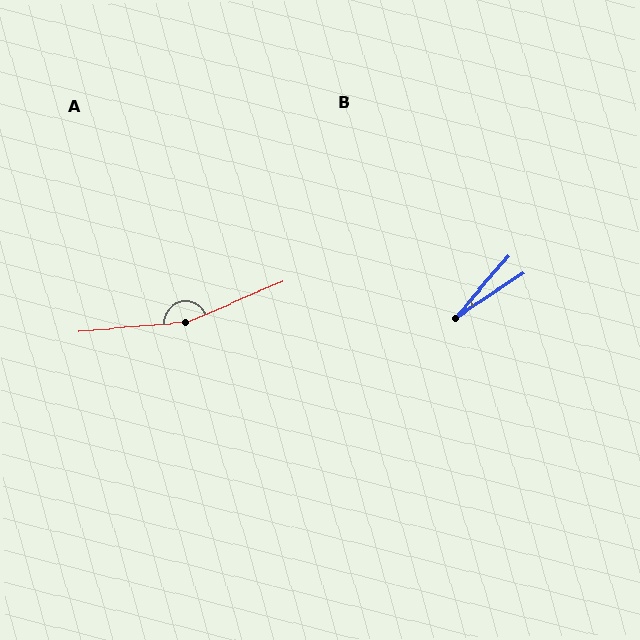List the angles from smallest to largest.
B (16°), A (161°).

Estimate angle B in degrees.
Approximately 16 degrees.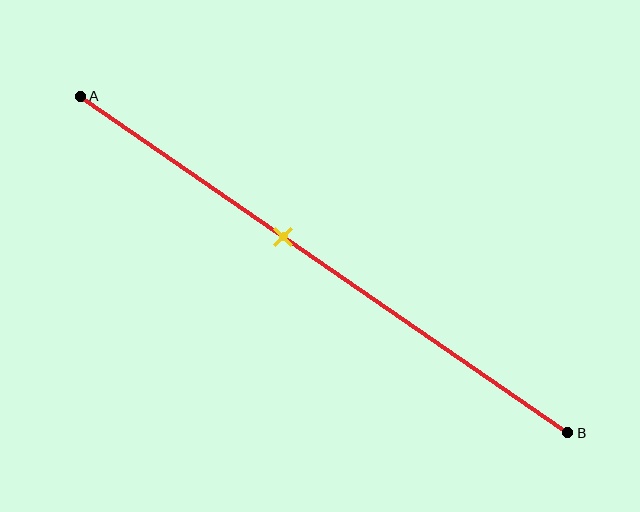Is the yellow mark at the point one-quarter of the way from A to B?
No, the mark is at about 40% from A, not at the 25% one-quarter point.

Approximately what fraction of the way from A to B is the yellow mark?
The yellow mark is approximately 40% of the way from A to B.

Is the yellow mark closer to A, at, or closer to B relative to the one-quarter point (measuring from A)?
The yellow mark is closer to point B than the one-quarter point of segment AB.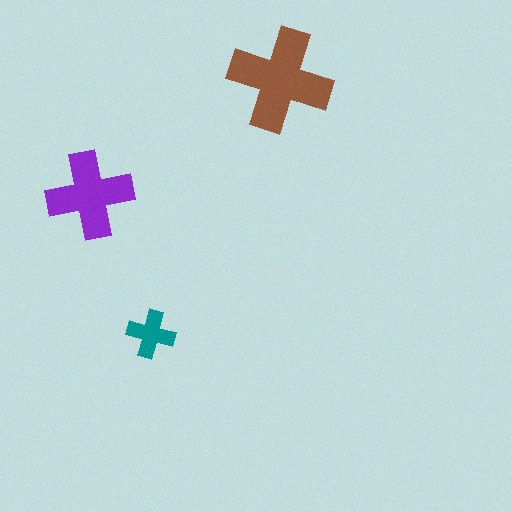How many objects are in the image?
There are 3 objects in the image.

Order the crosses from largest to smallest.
the brown one, the purple one, the teal one.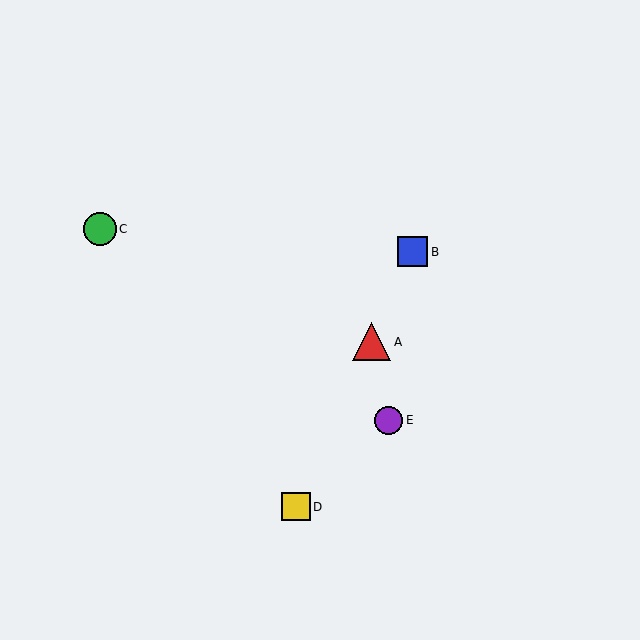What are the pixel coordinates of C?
Object C is at (100, 229).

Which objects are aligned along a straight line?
Objects A, B, D are aligned along a straight line.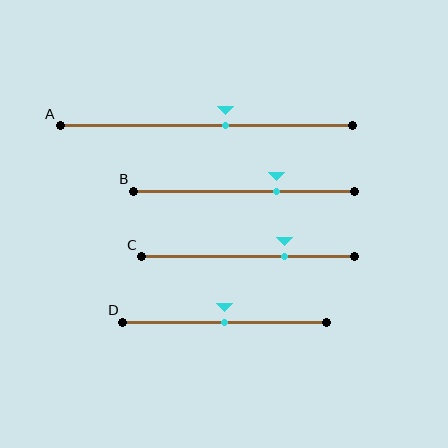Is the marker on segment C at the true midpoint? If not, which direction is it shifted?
No, the marker on segment C is shifted to the right by about 17% of the segment length.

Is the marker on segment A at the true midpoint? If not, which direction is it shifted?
No, the marker on segment A is shifted to the right by about 6% of the segment length.